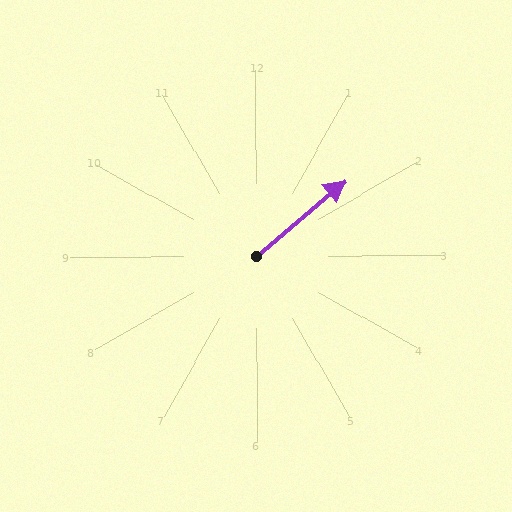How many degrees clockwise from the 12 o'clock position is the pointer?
Approximately 50 degrees.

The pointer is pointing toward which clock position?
Roughly 2 o'clock.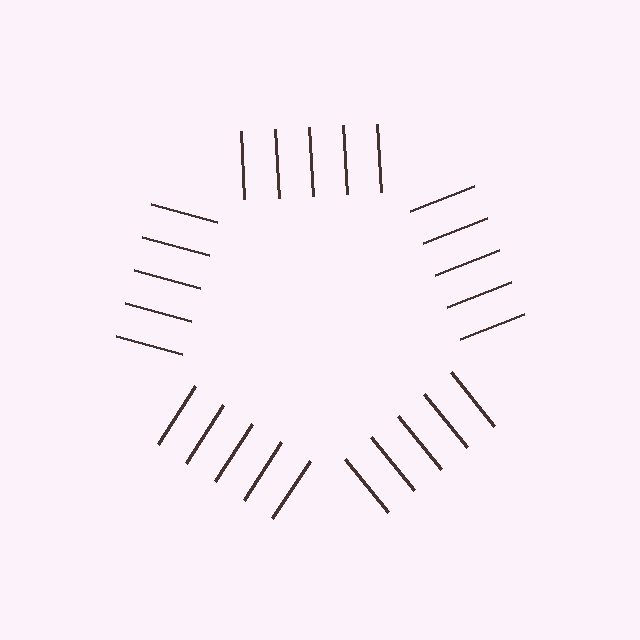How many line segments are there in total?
25 — 5 along each of the 5 edges.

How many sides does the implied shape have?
5 sides — the line-ends trace a pentagon.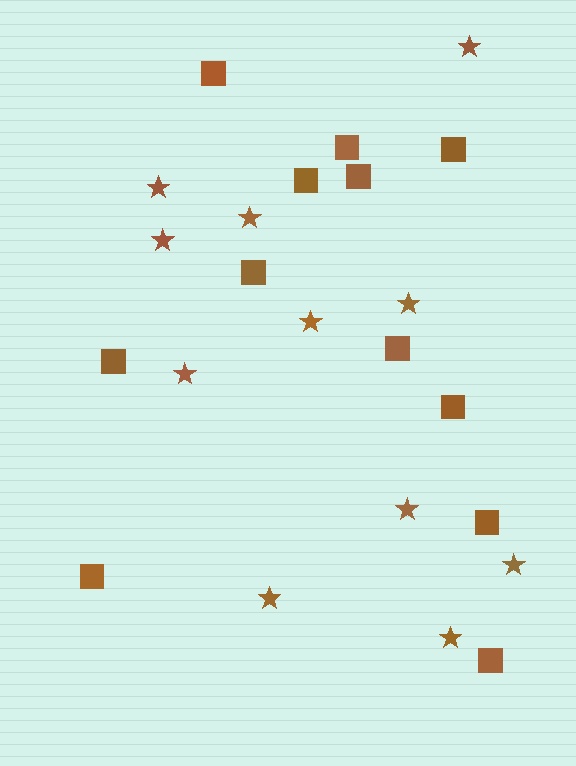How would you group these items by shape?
There are 2 groups: one group of stars (11) and one group of squares (12).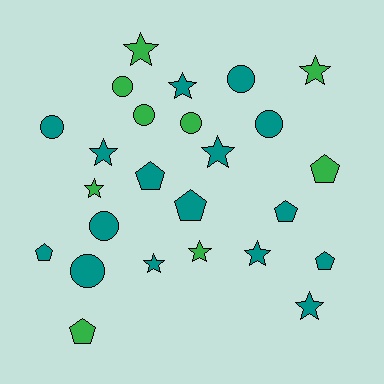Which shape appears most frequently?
Star, with 10 objects.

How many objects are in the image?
There are 25 objects.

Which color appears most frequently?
Teal, with 16 objects.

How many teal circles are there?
There are 5 teal circles.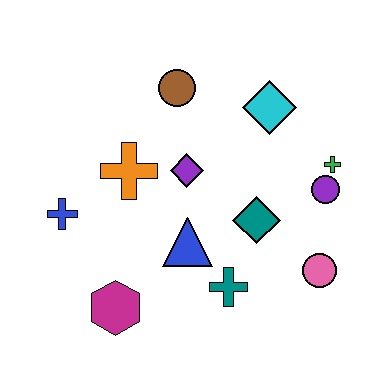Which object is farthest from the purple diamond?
The pink circle is farthest from the purple diamond.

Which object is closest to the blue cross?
The orange cross is closest to the blue cross.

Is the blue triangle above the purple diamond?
No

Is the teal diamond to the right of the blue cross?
Yes